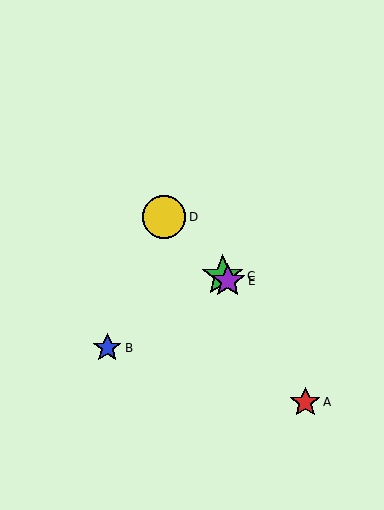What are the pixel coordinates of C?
Object C is at (223, 276).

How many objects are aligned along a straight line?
3 objects (C, D, E) are aligned along a straight line.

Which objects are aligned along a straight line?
Objects C, D, E are aligned along a straight line.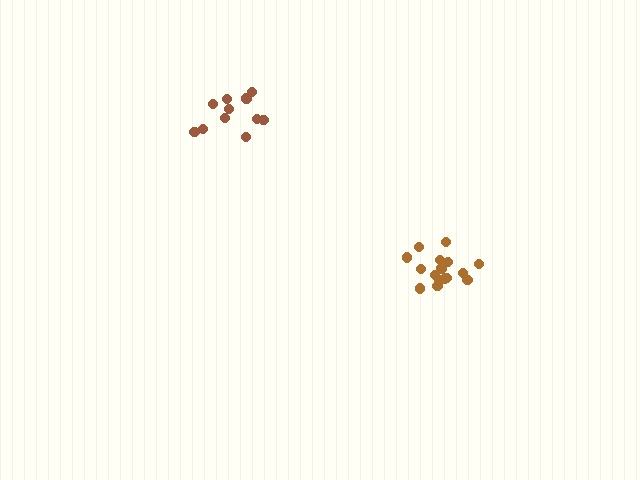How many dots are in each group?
Group 1: 11 dots, Group 2: 16 dots (27 total).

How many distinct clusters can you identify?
There are 2 distinct clusters.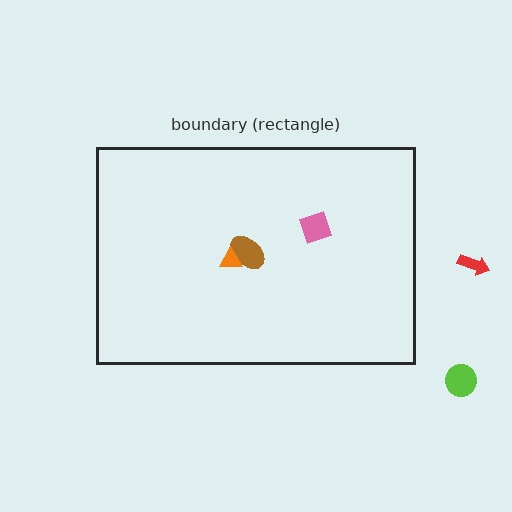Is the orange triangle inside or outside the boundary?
Inside.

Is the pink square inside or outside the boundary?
Inside.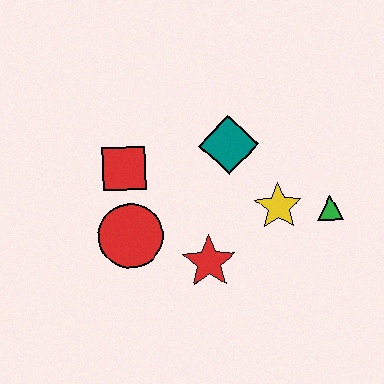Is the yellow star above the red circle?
Yes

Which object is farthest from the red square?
The green triangle is farthest from the red square.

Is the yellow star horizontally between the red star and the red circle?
No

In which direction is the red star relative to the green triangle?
The red star is to the left of the green triangle.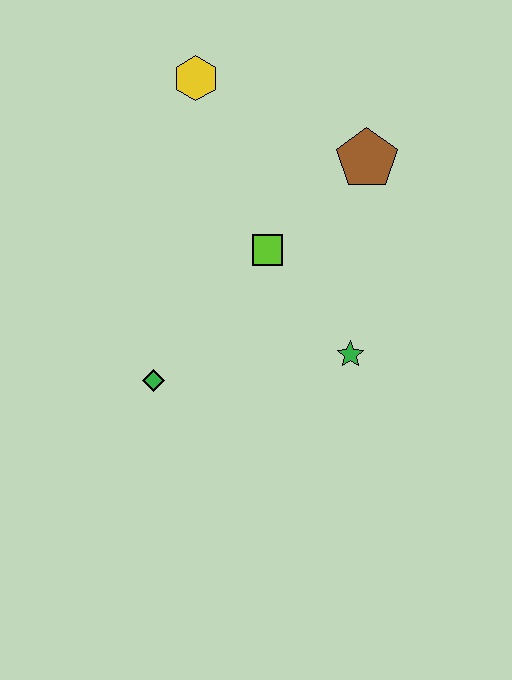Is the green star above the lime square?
No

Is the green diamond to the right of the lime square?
No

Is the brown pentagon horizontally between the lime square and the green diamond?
No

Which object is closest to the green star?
The lime square is closest to the green star.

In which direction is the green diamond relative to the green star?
The green diamond is to the left of the green star.